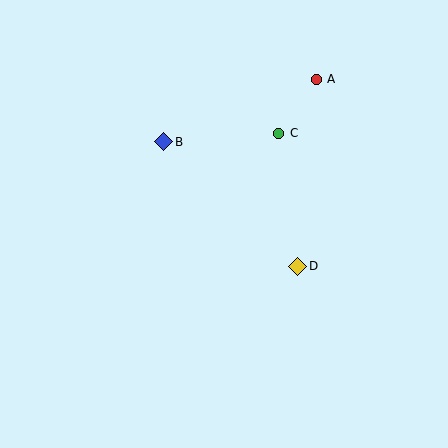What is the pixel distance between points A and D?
The distance between A and D is 188 pixels.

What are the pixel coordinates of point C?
Point C is at (278, 133).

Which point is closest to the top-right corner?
Point A is closest to the top-right corner.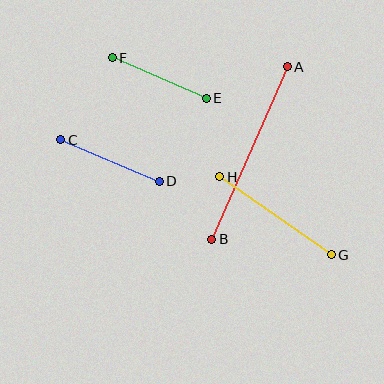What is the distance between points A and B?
The distance is approximately 188 pixels.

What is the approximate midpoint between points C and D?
The midpoint is at approximately (110, 160) pixels.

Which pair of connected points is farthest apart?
Points A and B are farthest apart.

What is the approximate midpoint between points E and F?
The midpoint is at approximately (159, 78) pixels.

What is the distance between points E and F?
The distance is approximately 102 pixels.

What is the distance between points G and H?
The distance is approximately 136 pixels.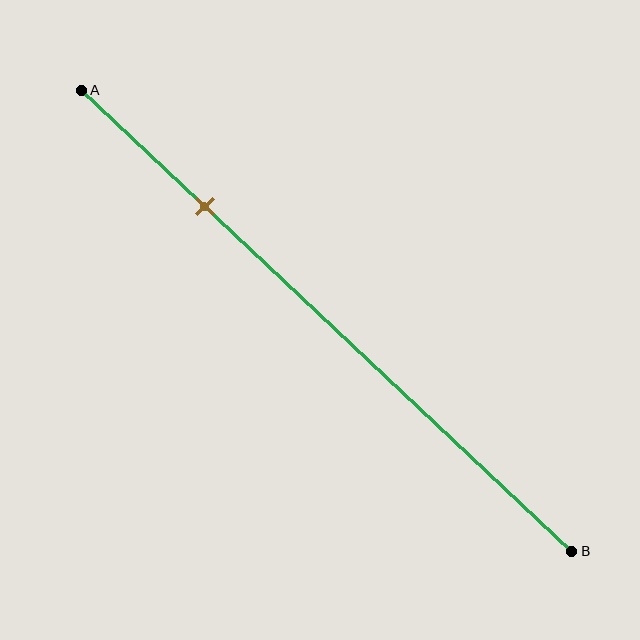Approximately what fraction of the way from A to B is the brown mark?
The brown mark is approximately 25% of the way from A to B.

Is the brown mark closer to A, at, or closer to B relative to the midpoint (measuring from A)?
The brown mark is closer to point A than the midpoint of segment AB.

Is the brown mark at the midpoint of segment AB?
No, the mark is at about 25% from A, not at the 50% midpoint.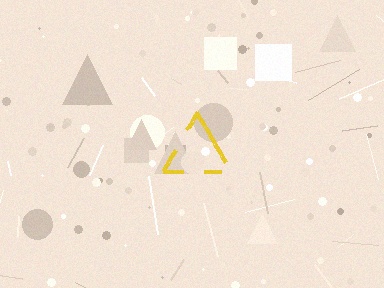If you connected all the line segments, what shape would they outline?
They would outline a triangle.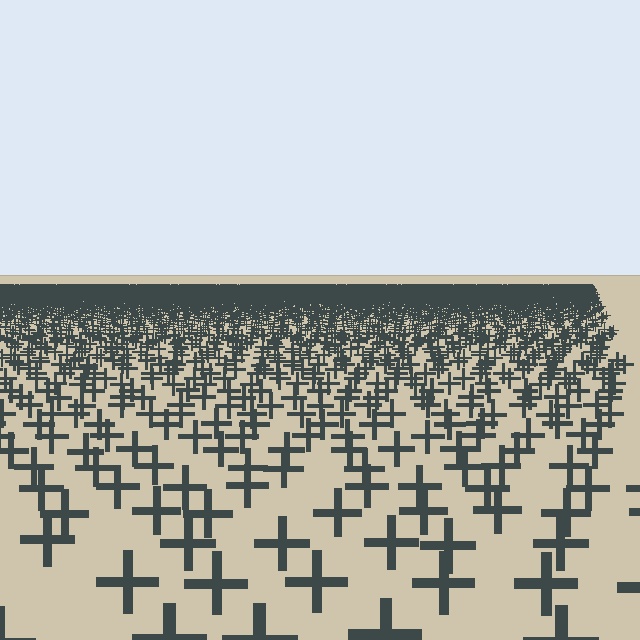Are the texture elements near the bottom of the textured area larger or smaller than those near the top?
Larger. Near the bottom, elements are closer to the viewer and appear at a bigger on-screen size.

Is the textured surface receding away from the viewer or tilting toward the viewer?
The surface is receding away from the viewer. Texture elements get smaller and denser toward the top.